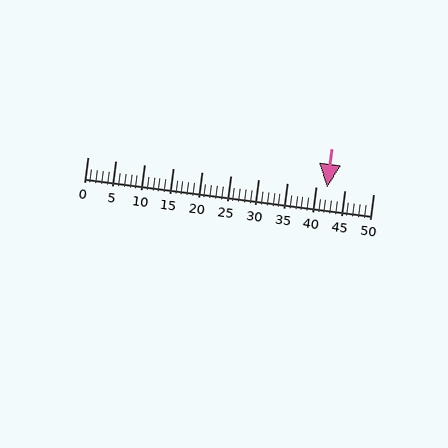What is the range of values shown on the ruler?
The ruler shows values from 0 to 50.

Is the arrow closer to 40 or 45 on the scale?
The arrow is closer to 40.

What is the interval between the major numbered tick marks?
The major tick marks are spaced 5 units apart.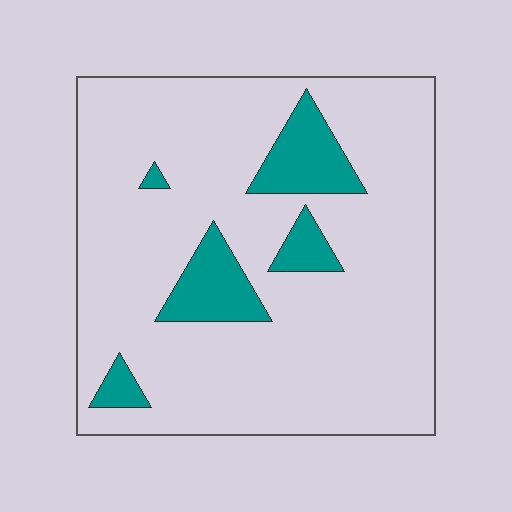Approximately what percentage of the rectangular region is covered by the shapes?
Approximately 15%.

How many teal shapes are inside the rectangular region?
5.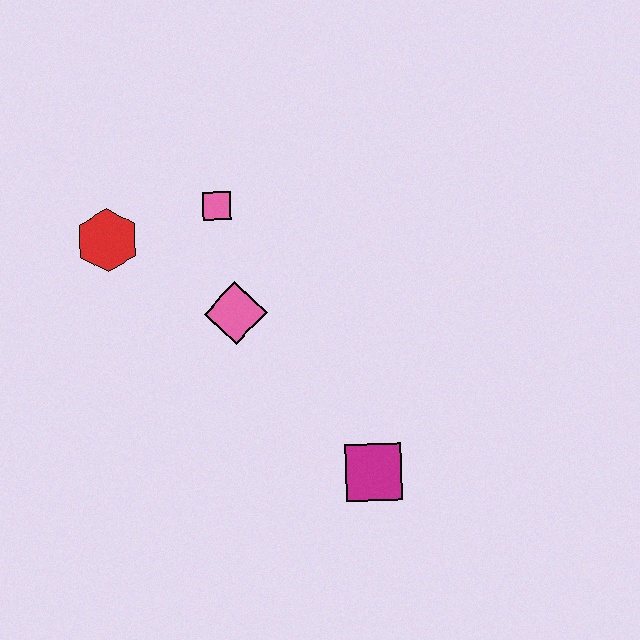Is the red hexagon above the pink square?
No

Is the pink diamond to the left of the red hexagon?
No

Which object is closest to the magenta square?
The pink diamond is closest to the magenta square.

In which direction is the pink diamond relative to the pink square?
The pink diamond is below the pink square.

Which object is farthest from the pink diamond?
The magenta square is farthest from the pink diamond.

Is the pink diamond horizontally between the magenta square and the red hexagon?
Yes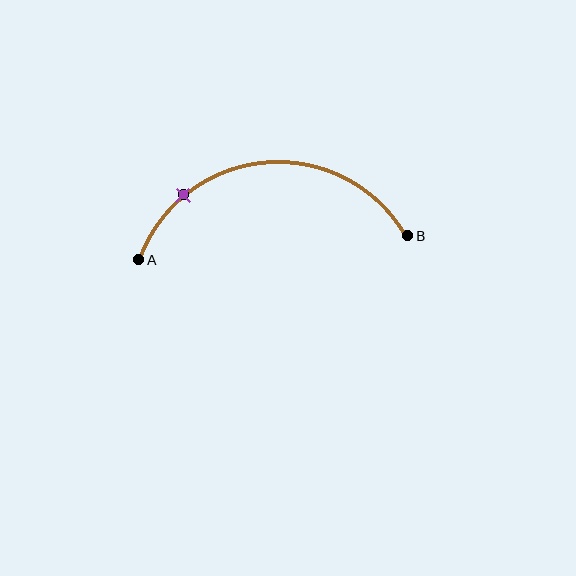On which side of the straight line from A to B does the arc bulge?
The arc bulges above the straight line connecting A and B.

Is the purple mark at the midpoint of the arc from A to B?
No. The purple mark lies on the arc but is closer to endpoint A. The arc midpoint would be at the point on the curve equidistant along the arc from both A and B.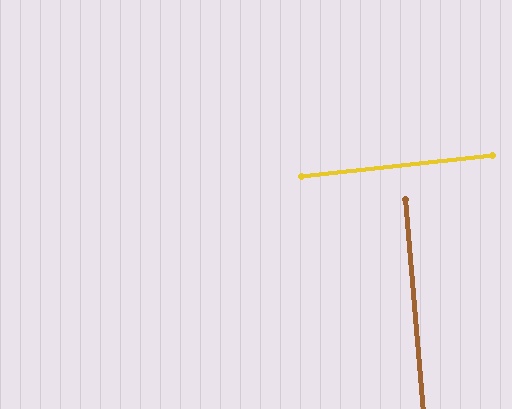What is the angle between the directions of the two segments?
Approximately 88 degrees.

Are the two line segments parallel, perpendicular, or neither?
Perpendicular — they meet at approximately 88°.